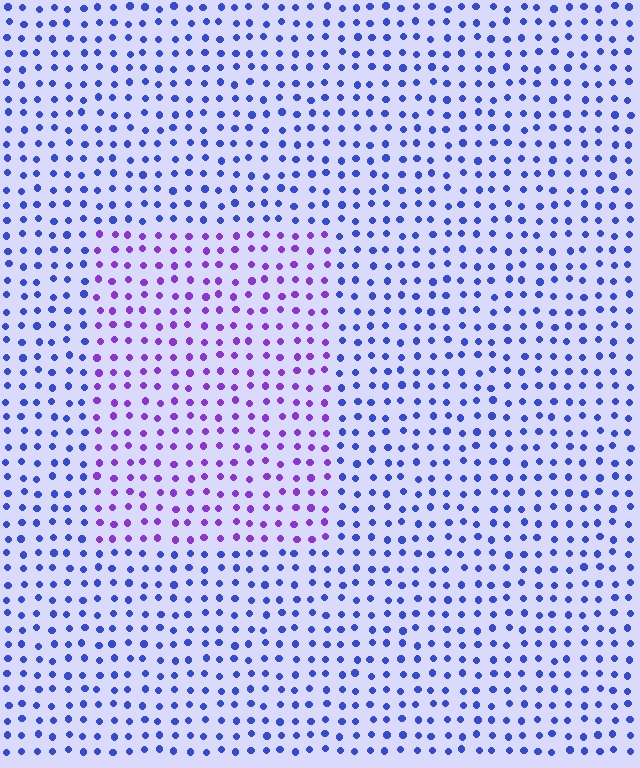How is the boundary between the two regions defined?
The boundary is defined purely by a slight shift in hue (about 42 degrees). Spacing, size, and orientation are identical on both sides.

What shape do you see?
I see a rectangle.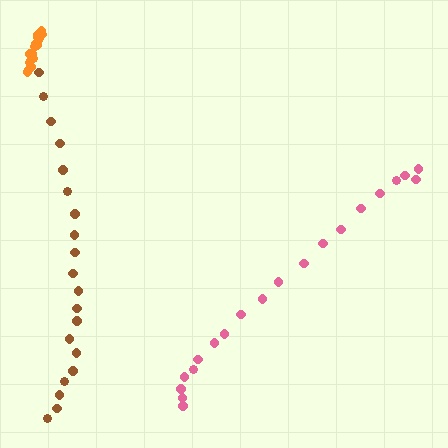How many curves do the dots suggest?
There are 3 distinct paths.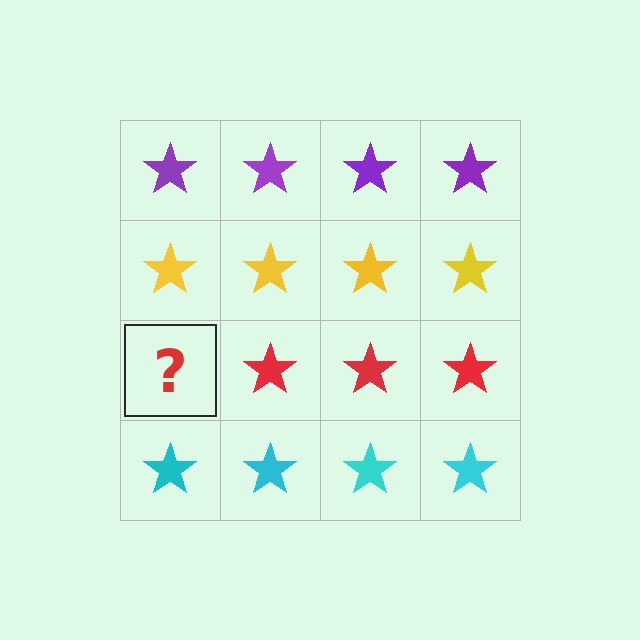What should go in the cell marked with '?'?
The missing cell should contain a red star.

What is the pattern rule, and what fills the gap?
The rule is that each row has a consistent color. The gap should be filled with a red star.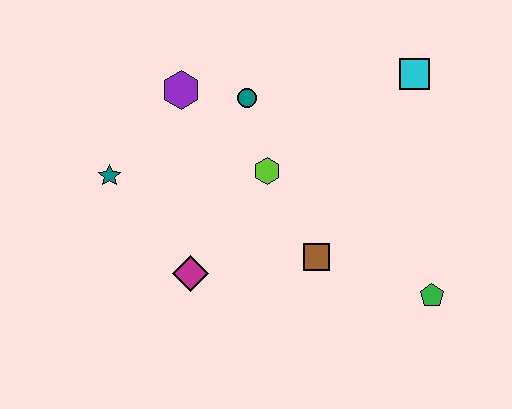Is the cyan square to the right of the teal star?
Yes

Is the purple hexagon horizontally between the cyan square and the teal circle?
No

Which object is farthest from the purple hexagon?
The green pentagon is farthest from the purple hexagon.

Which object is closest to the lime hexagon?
The teal circle is closest to the lime hexagon.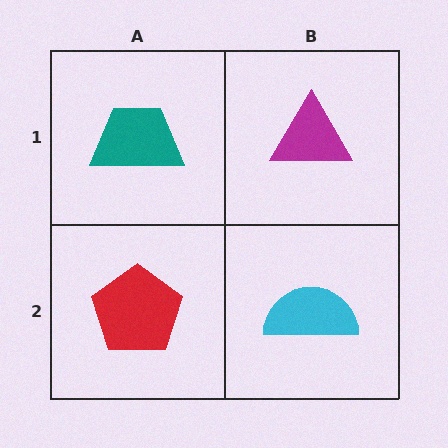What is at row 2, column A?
A red pentagon.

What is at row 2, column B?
A cyan semicircle.